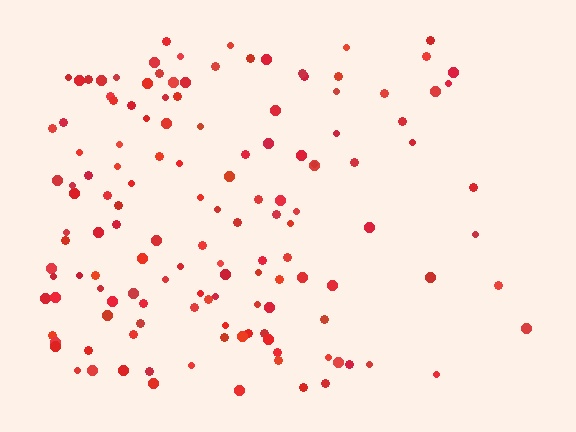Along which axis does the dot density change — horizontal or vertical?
Horizontal.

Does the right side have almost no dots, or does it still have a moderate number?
Still a moderate number, just noticeably fewer than the left.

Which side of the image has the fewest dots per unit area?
The right.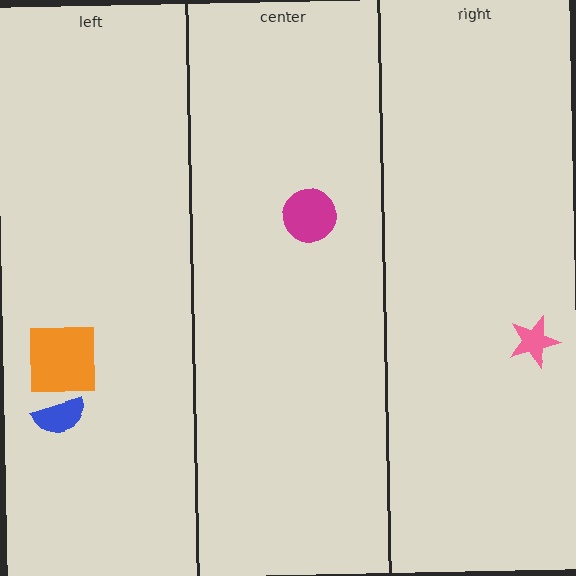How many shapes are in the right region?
1.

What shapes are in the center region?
The magenta circle.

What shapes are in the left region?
The orange square, the blue semicircle.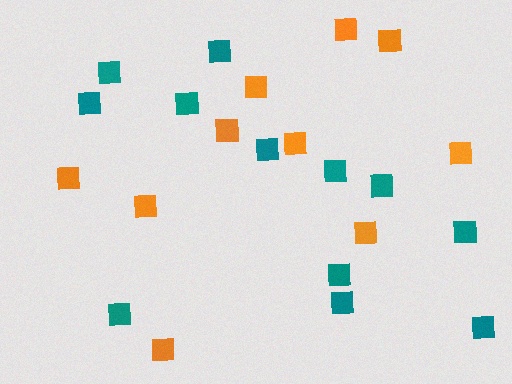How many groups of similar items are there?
There are 2 groups: one group of teal squares (12) and one group of orange squares (10).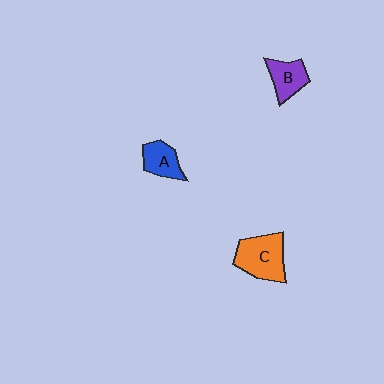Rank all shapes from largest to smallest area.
From largest to smallest: C (orange), B (purple), A (blue).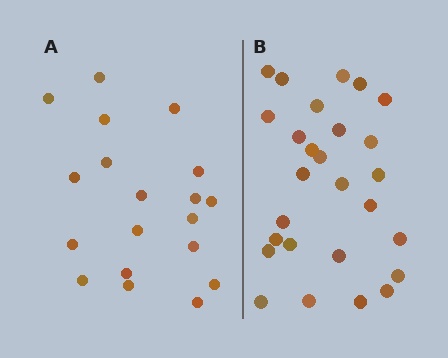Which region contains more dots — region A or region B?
Region B (the right region) has more dots.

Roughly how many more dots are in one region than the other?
Region B has roughly 8 or so more dots than region A.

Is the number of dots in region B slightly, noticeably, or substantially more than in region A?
Region B has noticeably more, but not dramatically so. The ratio is roughly 1.4 to 1.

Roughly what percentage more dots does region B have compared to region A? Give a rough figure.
About 40% more.